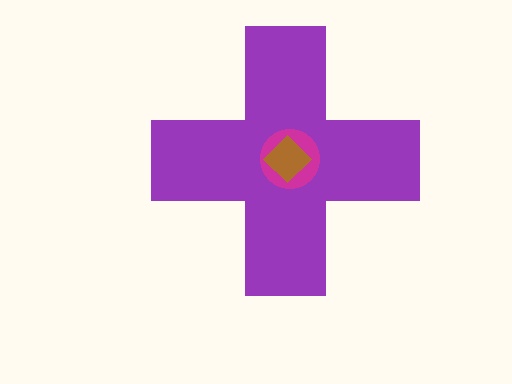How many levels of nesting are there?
3.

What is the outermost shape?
The purple cross.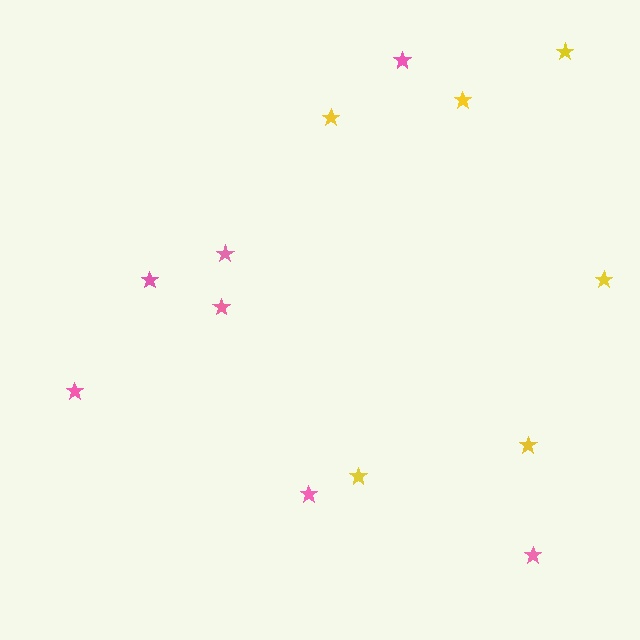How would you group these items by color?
There are 2 groups: one group of yellow stars (6) and one group of pink stars (7).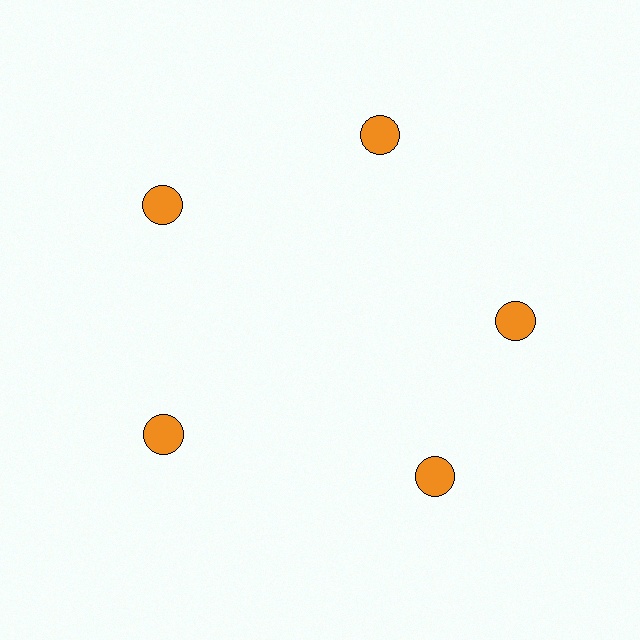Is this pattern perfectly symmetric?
No. The 5 orange circles are arranged in a ring, but one element near the 5 o'clock position is rotated out of alignment along the ring, breaking the 5-fold rotational symmetry.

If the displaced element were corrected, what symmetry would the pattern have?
It would have 5-fold rotational symmetry — the pattern would map onto itself every 72 degrees.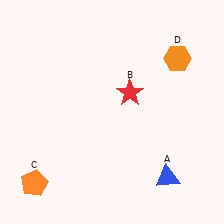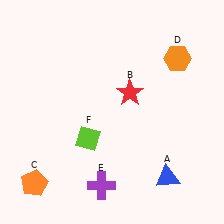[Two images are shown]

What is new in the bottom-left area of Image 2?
A purple cross (E) was added in the bottom-left area of Image 2.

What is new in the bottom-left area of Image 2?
A lime diamond (F) was added in the bottom-left area of Image 2.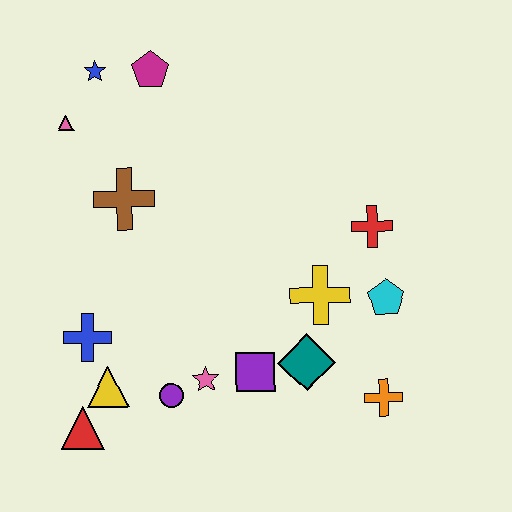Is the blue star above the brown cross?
Yes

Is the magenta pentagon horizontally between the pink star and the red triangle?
Yes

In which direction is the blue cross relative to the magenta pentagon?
The blue cross is below the magenta pentagon.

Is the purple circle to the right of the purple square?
No